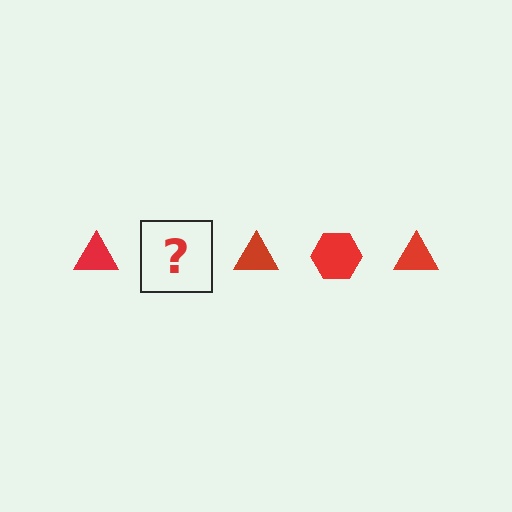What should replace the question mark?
The question mark should be replaced with a red hexagon.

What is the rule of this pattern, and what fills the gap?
The rule is that the pattern cycles through triangle, hexagon shapes in red. The gap should be filled with a red hexagon.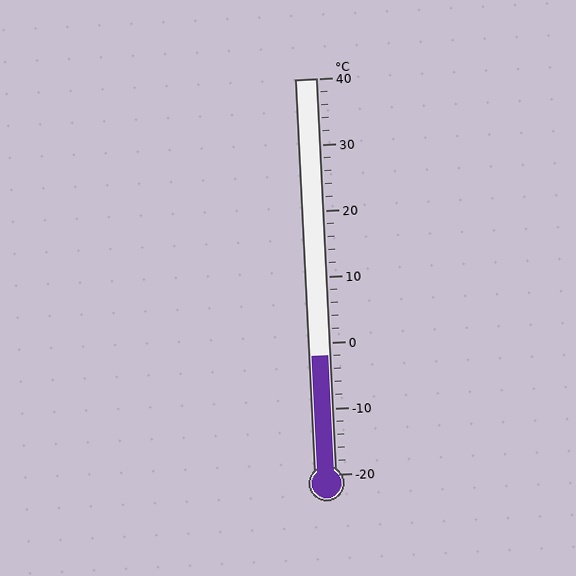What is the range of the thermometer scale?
The thermometer scale ranges from -20°C to 40°C.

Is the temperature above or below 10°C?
The temperature is below 10°C.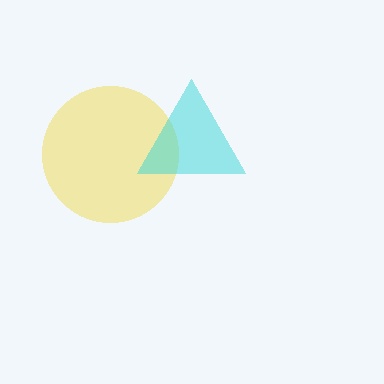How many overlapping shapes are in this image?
There are 2 overlapping shapes in the image.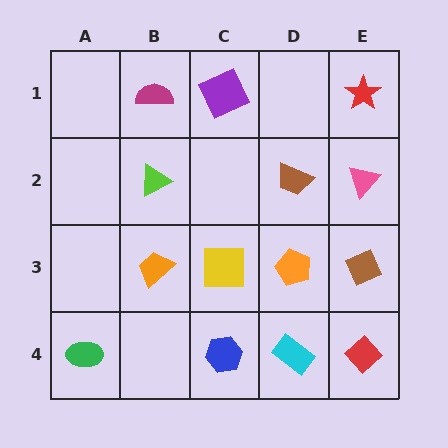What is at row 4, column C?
A blue hexagon.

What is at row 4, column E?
A red diamond.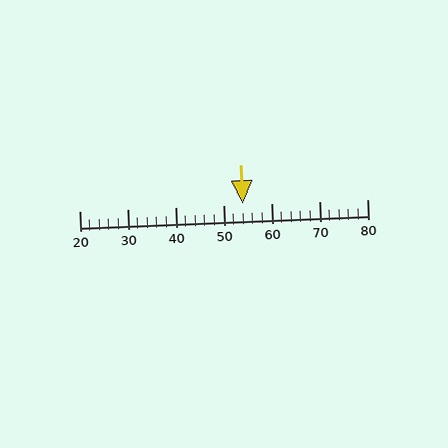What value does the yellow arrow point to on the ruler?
The yellow arrow points to approximately 54.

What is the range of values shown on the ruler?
The ruler shows values from 20 to 80.